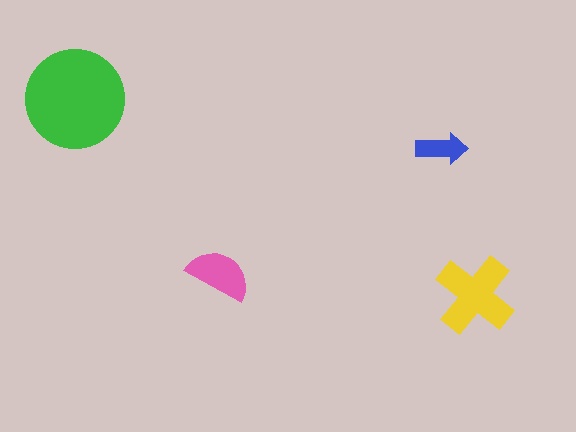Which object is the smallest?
The blue arrow.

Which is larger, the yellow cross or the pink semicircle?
The yellow cross.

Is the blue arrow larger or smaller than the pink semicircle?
Smaller.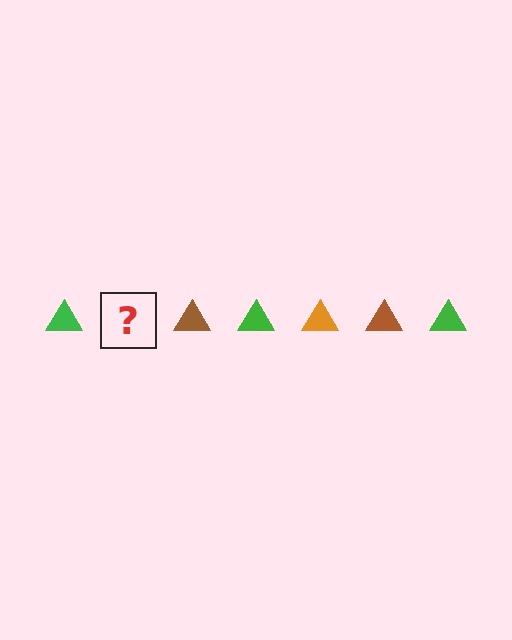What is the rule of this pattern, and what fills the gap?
The rule is that the pattern cycles through green, orange, brown triangles. The gap should be filled with an orange triangle.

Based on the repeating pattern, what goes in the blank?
The blank should be an orange triangle.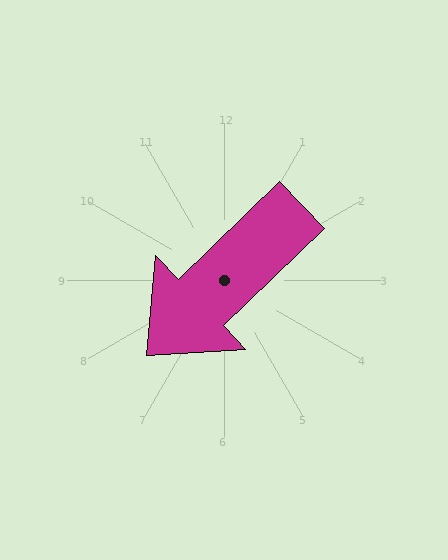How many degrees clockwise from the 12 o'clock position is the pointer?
Approximately 226 degrees.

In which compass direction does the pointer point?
Southwest.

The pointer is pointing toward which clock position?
Roughly 8 o'clock.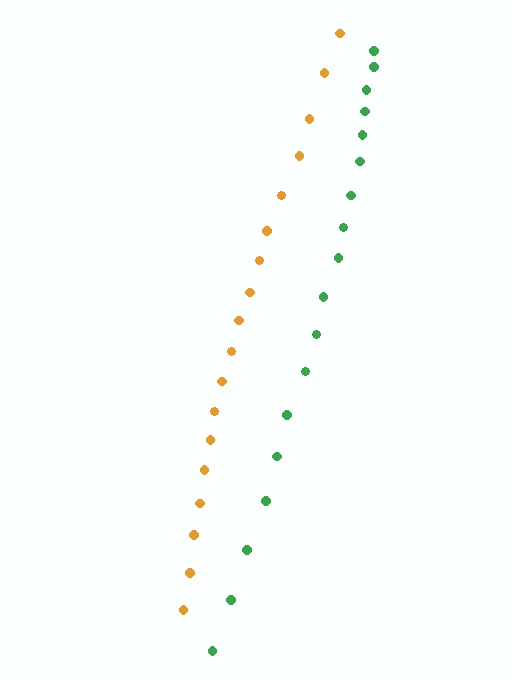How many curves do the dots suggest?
There are 2 distinct paths.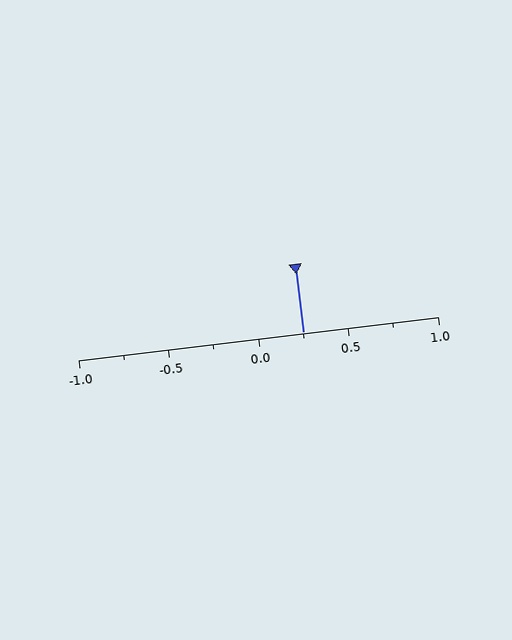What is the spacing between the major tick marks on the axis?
The major ticks are spaced 0.5 apart.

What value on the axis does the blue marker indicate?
The marker indicates approximately 0.25.